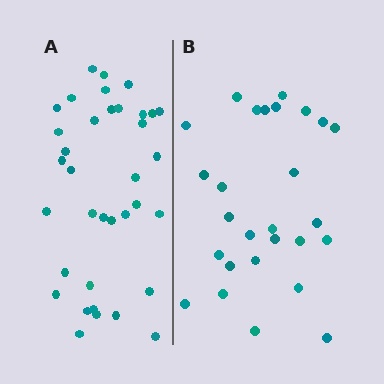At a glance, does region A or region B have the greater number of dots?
Region A (the left region) has more dots.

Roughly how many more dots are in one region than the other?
Region A has roughly 8 or so more dots than region B.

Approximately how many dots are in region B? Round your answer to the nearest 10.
About 30 dots. (The exact count is 27, which rounds to 30.)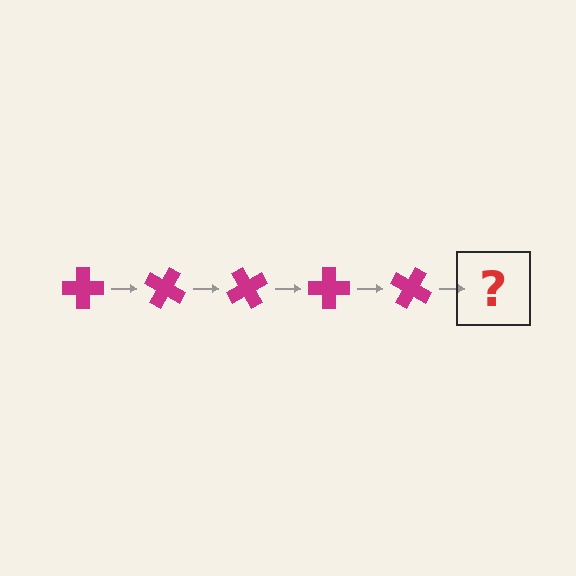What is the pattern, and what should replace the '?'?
The pattern is that the cross rotates 30 degrees each step. The '?' should be a magenta cross rotated 150 degrees.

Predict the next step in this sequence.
The next step is a magenta cross rotated 150 degrees.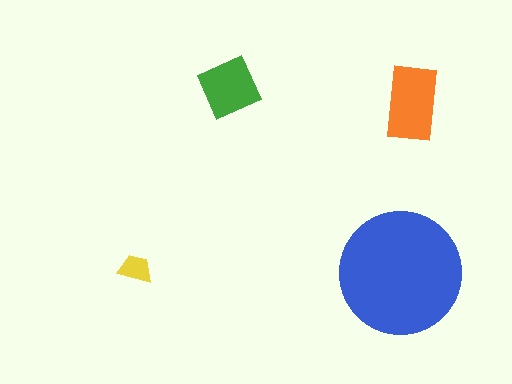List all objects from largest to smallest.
The blue circle, the orange rectangle, the green square, the yellow trapezoid.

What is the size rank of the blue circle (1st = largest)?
1st.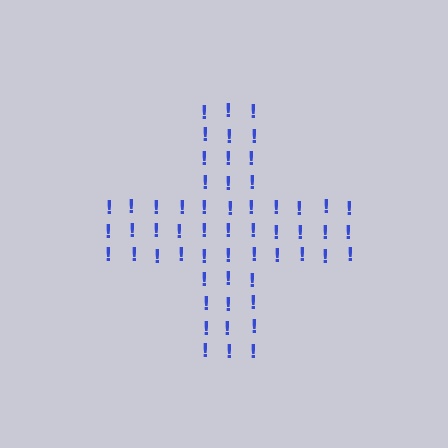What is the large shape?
The large shape is a cross.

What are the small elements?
The small elements are exclamation marks.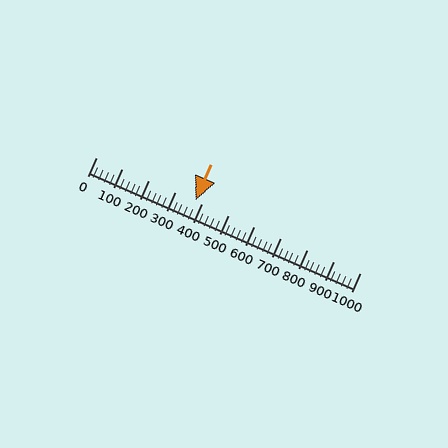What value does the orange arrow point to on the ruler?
The orange arrow points to approximately 378.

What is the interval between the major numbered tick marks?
The major tick marks are spaced 100 units apart.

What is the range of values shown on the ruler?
The ruler shows values from 0 to 1000.